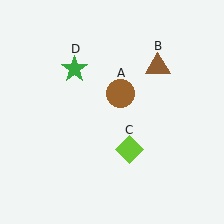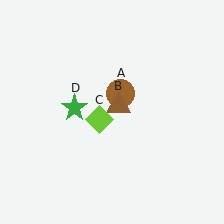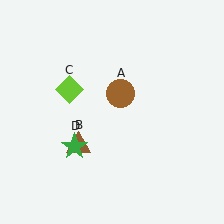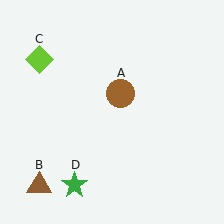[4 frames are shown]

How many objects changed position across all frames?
3 objects changed position: brown triangle (object B), lime diamond (object C), green star (object D).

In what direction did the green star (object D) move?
The green star (object D) moved down.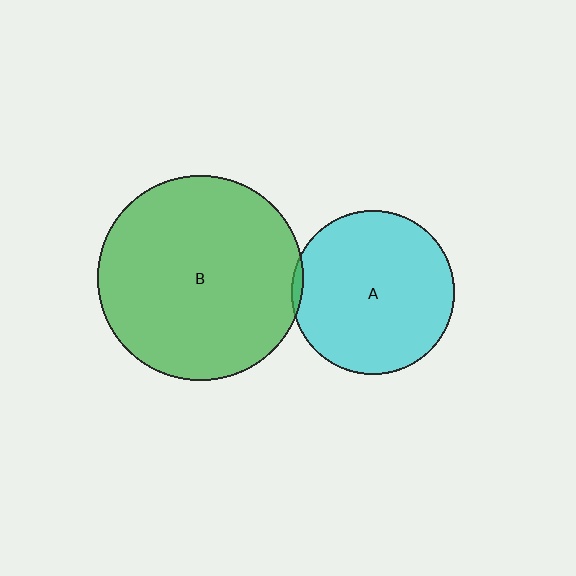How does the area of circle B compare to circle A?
Approximately 1.6 times.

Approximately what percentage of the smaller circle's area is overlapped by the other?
Approximately 5%.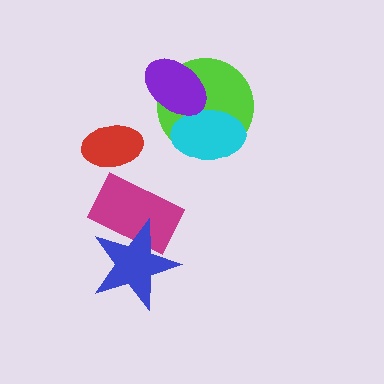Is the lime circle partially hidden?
Yes, it is partially covered by another shape.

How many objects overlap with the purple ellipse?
2 objects overlap with the purple ellipse.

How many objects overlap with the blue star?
1 object overlaps with the blue star.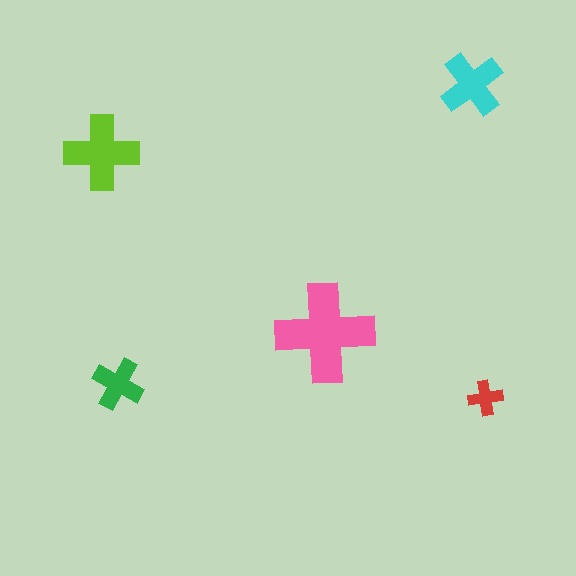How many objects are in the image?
There are 5 objects in the image.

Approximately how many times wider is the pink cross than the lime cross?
About 1.5 times wider.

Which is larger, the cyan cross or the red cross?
The cyan one.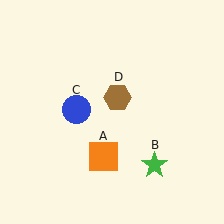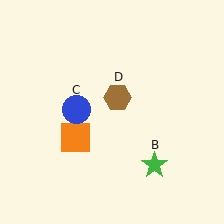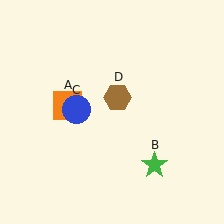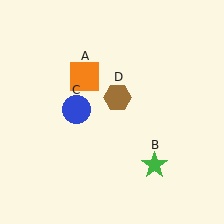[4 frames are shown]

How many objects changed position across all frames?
1 object changed position: orange square (object A).